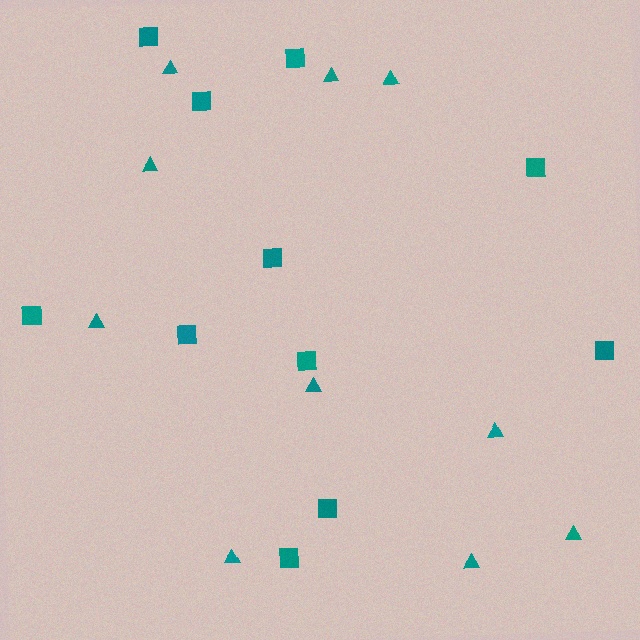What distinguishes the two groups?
There are 2 groups: one group of triangles (10) and one group of squares (11).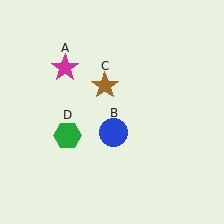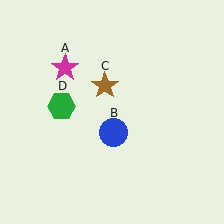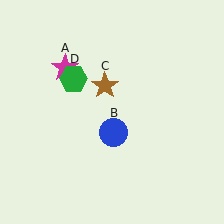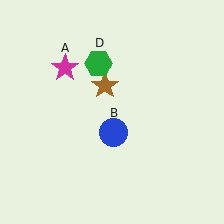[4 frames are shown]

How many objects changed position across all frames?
1 object changed position: green hexagon (object D).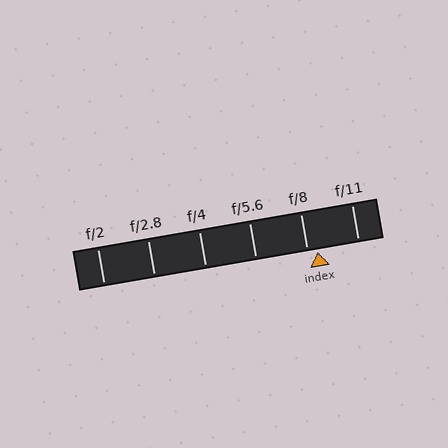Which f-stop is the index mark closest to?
The index mark is closest to f/8.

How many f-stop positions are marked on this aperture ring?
There are 6 f-stop positions marked.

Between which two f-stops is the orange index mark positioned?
The index mark is between f/8 and f/11.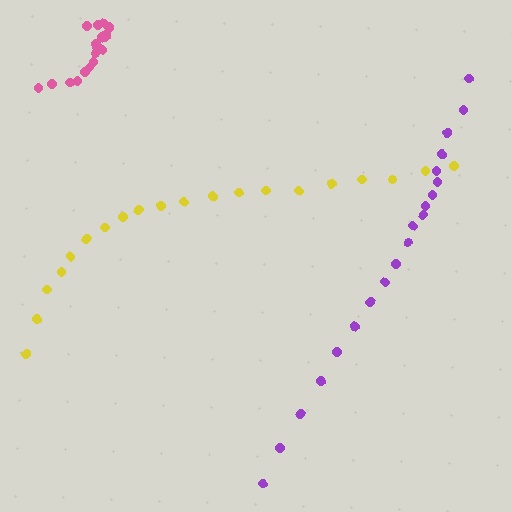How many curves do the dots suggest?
There are 3 distinct paths.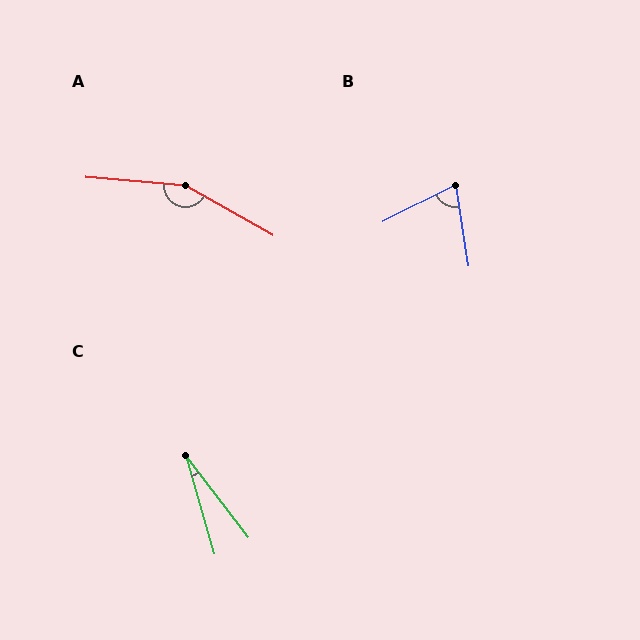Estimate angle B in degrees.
Approximately 72 degrees.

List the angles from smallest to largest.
C (21°), B (72°), A (155°).